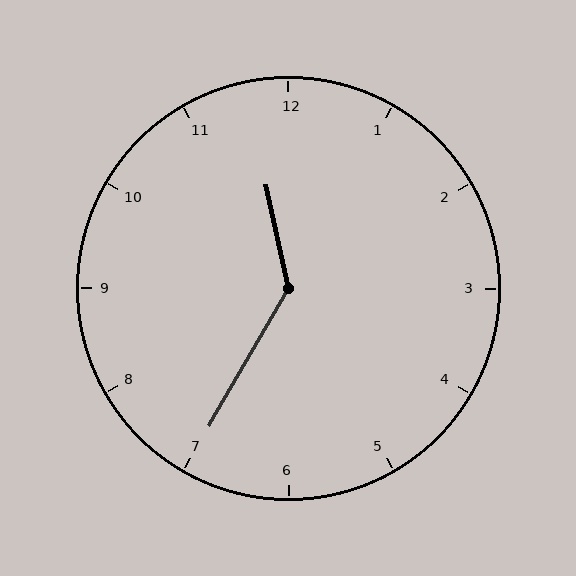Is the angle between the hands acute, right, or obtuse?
It is obtuse.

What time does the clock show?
11:35.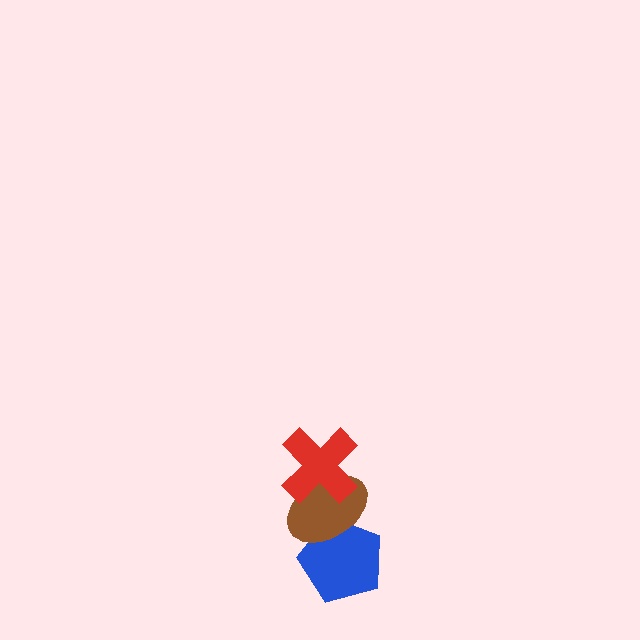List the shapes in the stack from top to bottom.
From top to bottom: the red cross, the brown ellipse, the blue pentagon.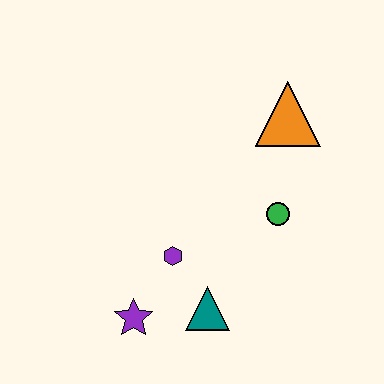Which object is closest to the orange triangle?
The green circle is closest to the orange triangle.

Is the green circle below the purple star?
No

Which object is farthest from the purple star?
The orange triangle is farthest from the purple star.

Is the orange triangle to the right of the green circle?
Yes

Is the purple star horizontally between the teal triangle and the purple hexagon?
No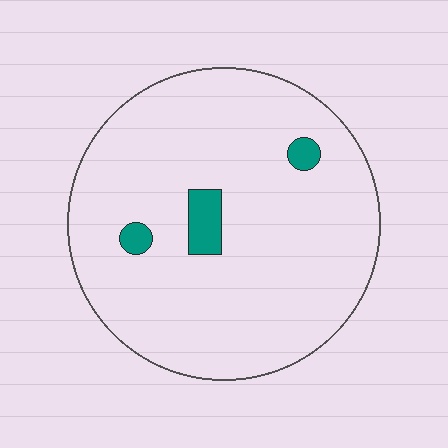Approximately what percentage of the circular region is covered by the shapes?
Approximately 5%.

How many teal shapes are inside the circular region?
3.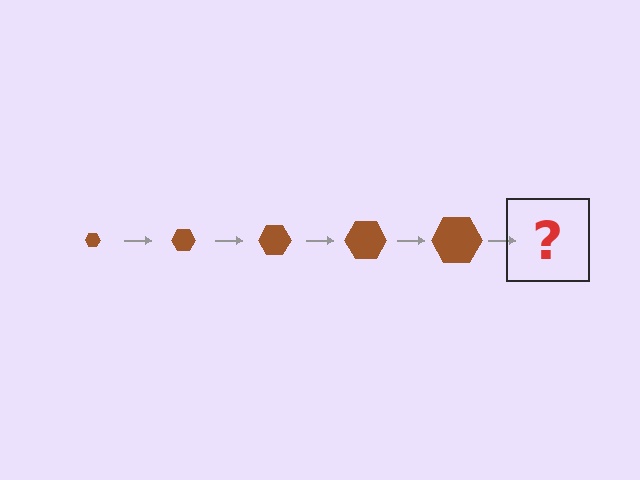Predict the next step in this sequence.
The next step is a brown hexagon, larger than the previous one.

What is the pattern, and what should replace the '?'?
The pattern is that the hexagon gets progressively larger each step. The '?' should be a brown hexagon, larger than the previous one.